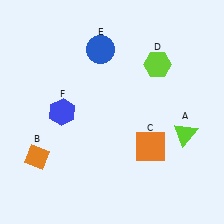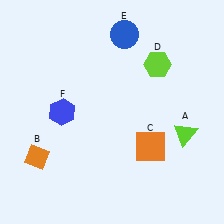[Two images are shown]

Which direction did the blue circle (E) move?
The blue circle (E) moved right.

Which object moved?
The blue circle (E) moved right.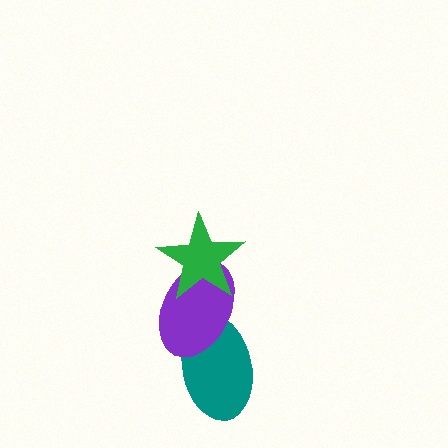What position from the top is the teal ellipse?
The teal ellipse is 3rd from the top.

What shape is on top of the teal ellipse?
The purple ellipse is on top of the teal ellipse.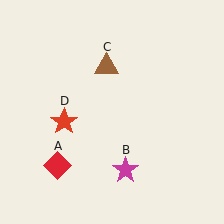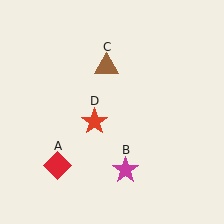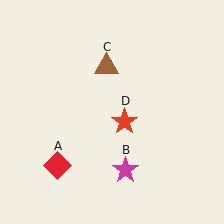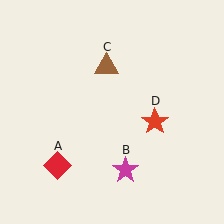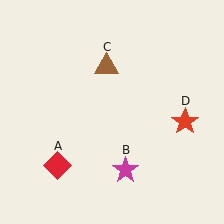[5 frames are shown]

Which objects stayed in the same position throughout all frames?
Red diamond (object A) and magenta star (object B) and brown triangle (object C) remained stationary.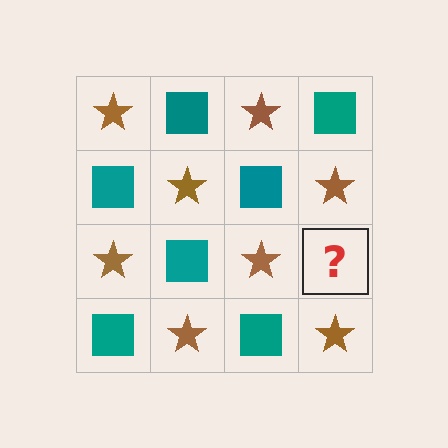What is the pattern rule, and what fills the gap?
The rule is that it alternates brown star and teal square in a checkerboard pattern. The gap should be filled with a teal square.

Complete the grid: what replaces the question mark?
The question mark should be replaced with a teal square.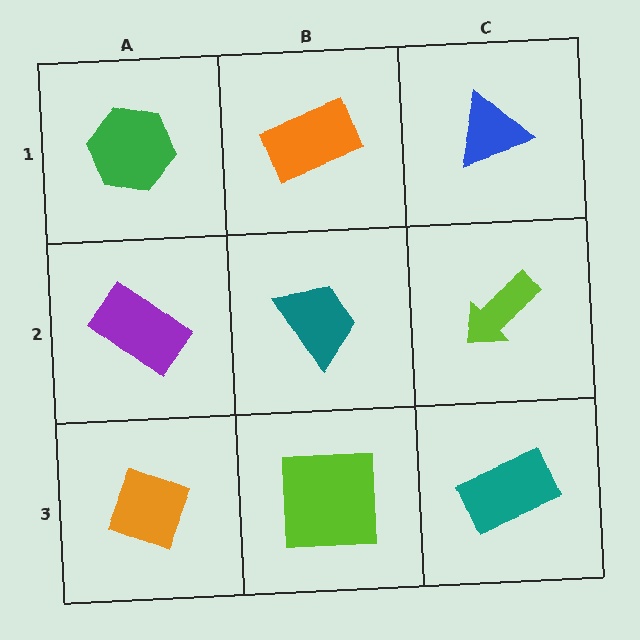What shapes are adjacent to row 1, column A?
A purple rectangle (row 2, column A), an orange rectangle (row 1, column B).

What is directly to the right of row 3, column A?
A lime square.